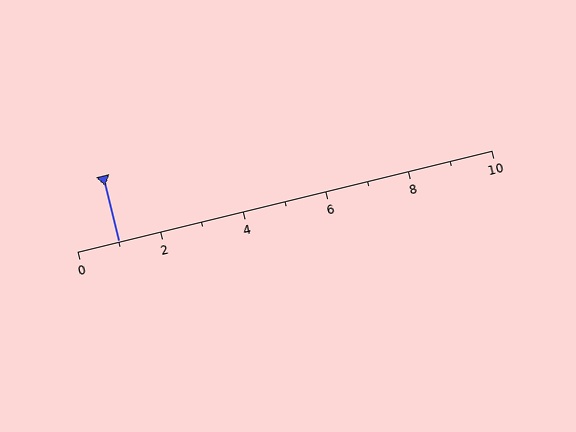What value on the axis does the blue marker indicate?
The marker indicates approximately 1.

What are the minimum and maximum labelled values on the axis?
The axis runs from 0 to 10.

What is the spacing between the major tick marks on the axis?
The major ticks are spaced 2 apart.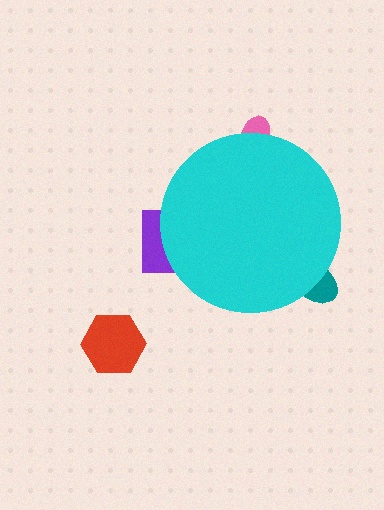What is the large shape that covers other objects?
A cyan circle.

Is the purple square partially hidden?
Yes, the purple square is partially hidden behind the cyan circle.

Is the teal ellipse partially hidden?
Yes, the teal ellipse is partially hidden behind the cyan circle.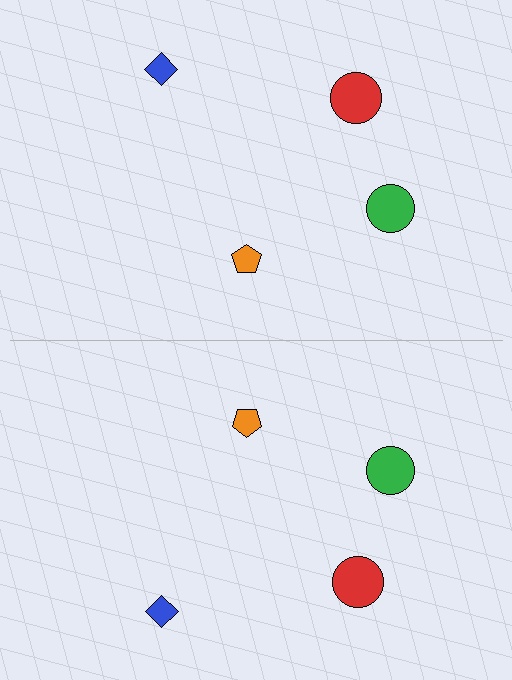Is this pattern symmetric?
Yes, this pattern has bilateral (reflection) symmetry.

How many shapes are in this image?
There are 8 shapes in this image.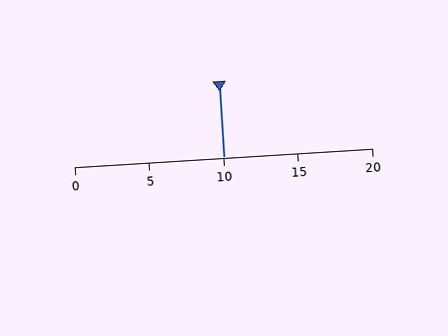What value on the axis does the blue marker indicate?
The marker indicates approximately 10.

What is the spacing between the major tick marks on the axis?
The major ticks are spaced 5 apart.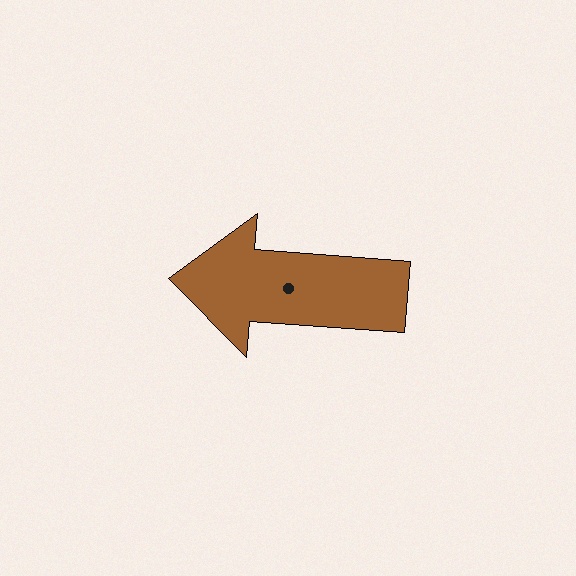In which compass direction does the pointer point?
West.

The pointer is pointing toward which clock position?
Roughly 9 o'clock.